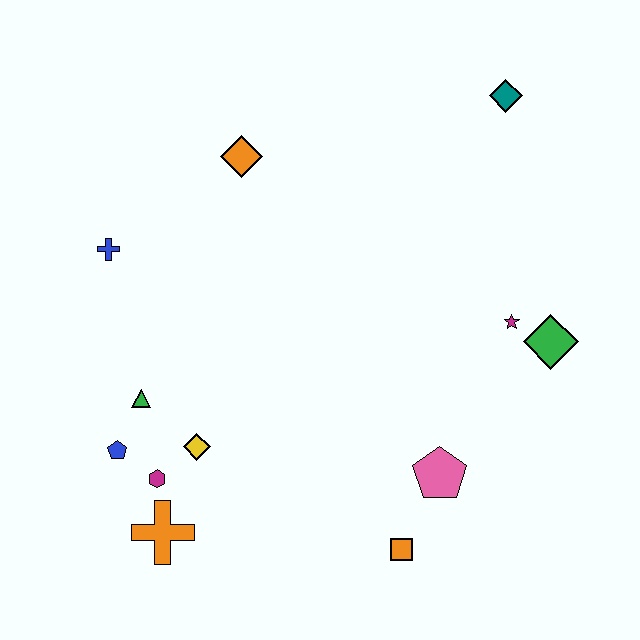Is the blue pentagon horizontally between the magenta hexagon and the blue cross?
Yes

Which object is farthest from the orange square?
The teal diamond is farthest from the orange square.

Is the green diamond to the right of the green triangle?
Yes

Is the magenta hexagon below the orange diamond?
Yes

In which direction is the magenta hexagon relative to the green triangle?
The magenta hexagon is below the green triangle.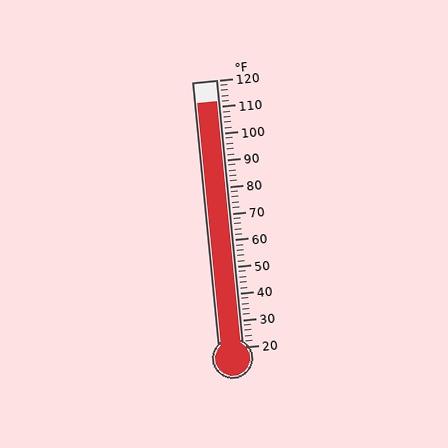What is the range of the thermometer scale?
The thermometer scale ranges from 20°F to 120°F.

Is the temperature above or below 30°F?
The temperature is above 30°F.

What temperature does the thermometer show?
The thermometer shows approximately 112°F.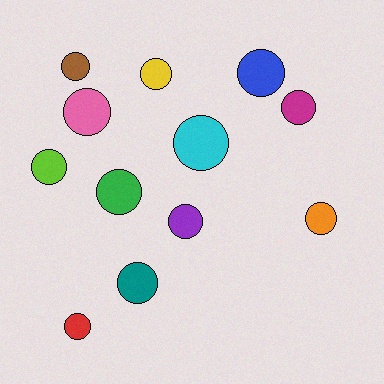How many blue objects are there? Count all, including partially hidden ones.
There is 1 blue object.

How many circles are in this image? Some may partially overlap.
There are 12 circles.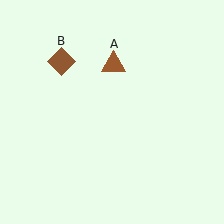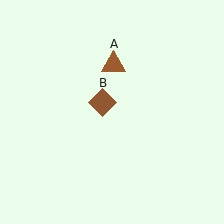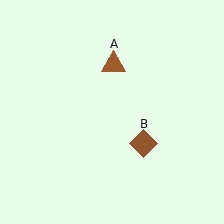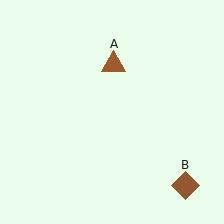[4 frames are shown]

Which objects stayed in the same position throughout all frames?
Brown triangle (object A) remained stationary.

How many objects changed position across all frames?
1 object changed position: brown diamond (object B).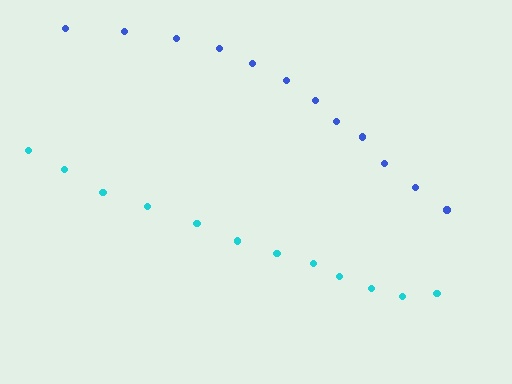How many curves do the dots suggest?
There are 2 distinct paths.